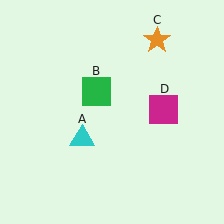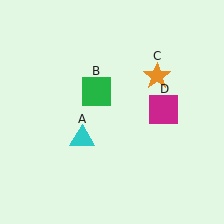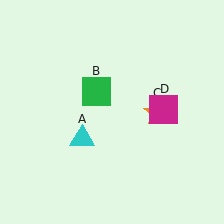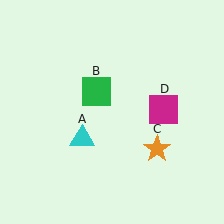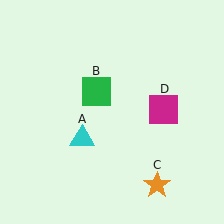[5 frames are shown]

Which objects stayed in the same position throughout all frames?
Cyan triangle (object A) and green square (object B) and magenta square (object D) remained stationary.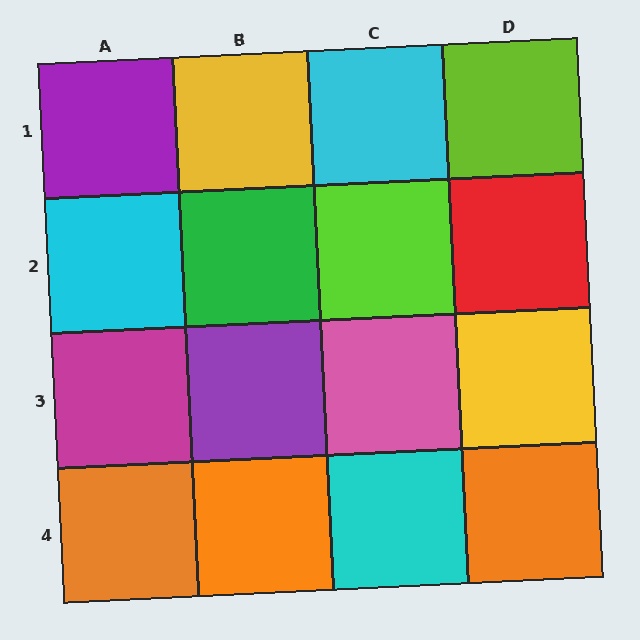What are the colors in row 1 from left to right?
Purple, yellow, cyan, lime.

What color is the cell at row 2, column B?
Green.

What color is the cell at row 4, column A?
Orange.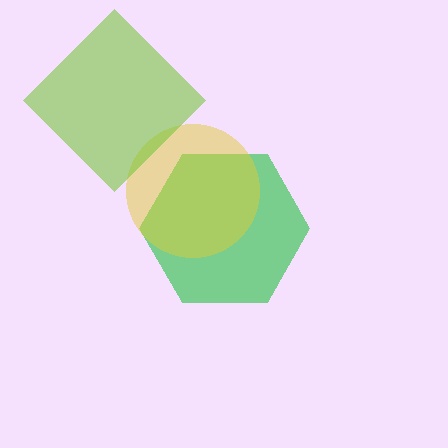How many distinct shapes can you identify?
There are 3 distinct shapes: a green hexagon, a yellow circle, a lime diamond.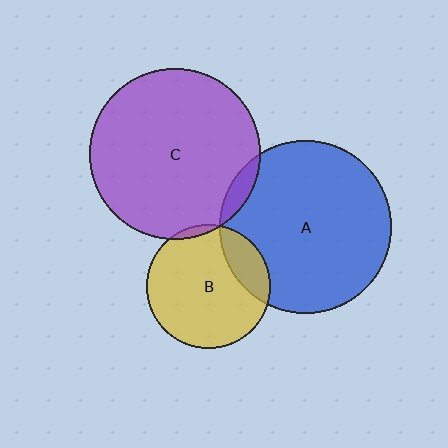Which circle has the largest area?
Circle A (blue).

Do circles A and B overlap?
Yes.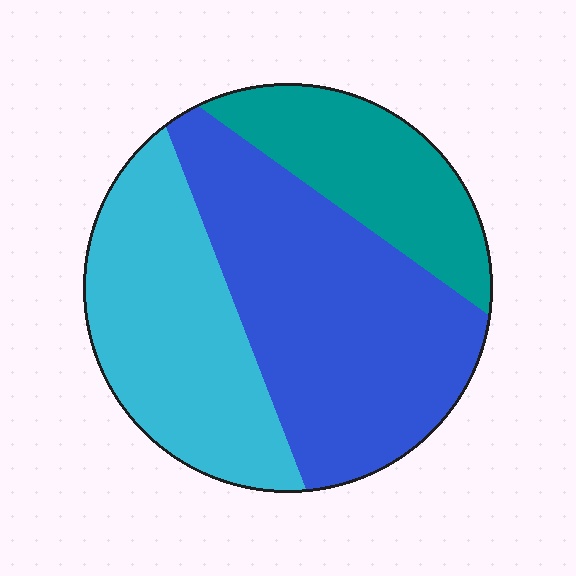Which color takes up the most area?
Blue, at roughly 45%.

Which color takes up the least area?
Teal, at roughly 20%.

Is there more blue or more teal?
Blue.